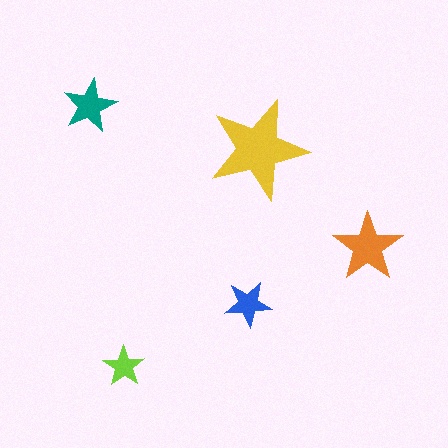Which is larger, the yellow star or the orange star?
The yellow one.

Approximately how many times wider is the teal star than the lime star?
About 1.5 times wider.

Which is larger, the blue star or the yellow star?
The yellow one.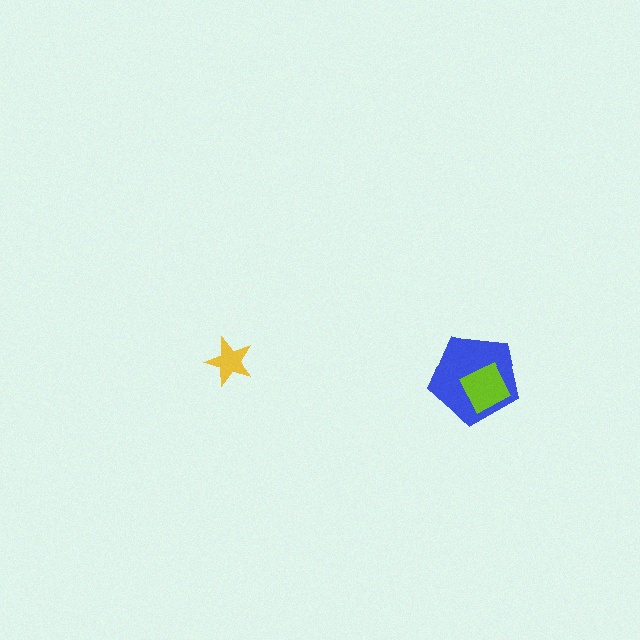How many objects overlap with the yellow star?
0 objects overlap with the yellow star.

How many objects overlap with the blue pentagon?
1 object overlaps with the blue pentagon.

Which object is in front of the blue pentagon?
The lime diamond is in front of the blue pentagon.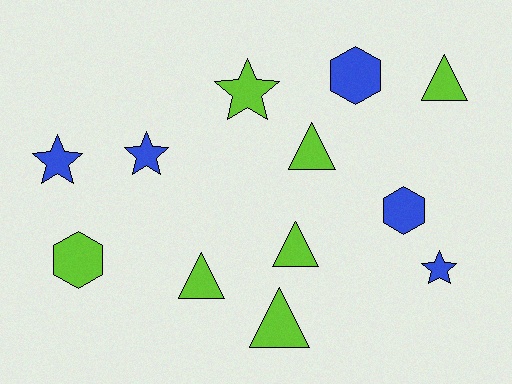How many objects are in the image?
There are 12 objects.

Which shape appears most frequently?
Triangle, with 5 objects.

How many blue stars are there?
There are 3 blue stars.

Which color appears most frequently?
Lime, with 7 objects.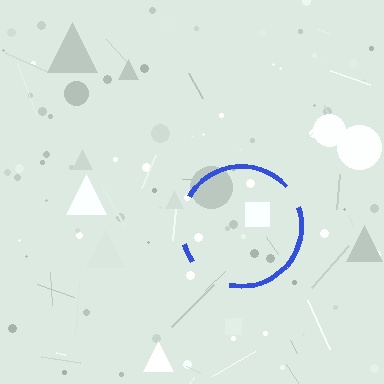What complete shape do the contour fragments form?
The contour fragments form a circle.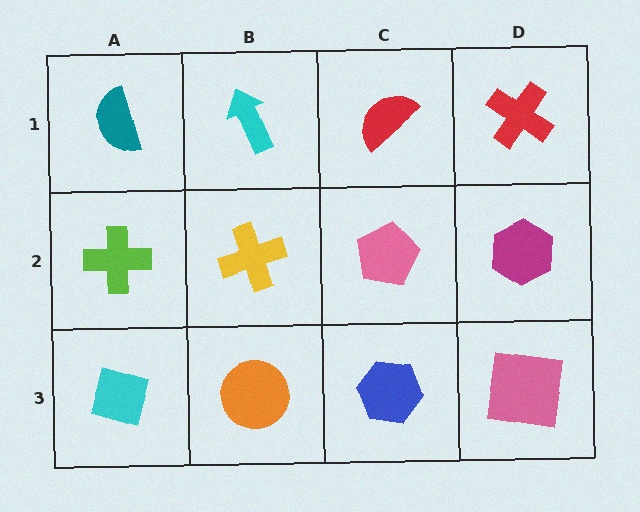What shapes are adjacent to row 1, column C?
A pink pentagon (row 2, column C), a cyan arrow (row 1, column B), a red cross (row 1, column D).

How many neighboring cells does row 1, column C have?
3.